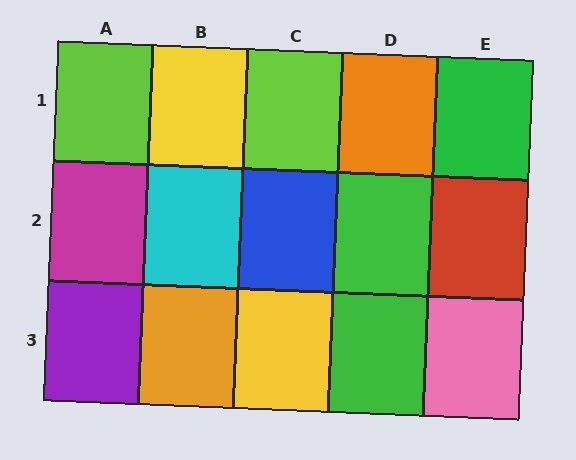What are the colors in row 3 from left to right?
Purple, orange, yellow, green, pink.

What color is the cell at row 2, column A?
Magenta.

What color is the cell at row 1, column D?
Orange.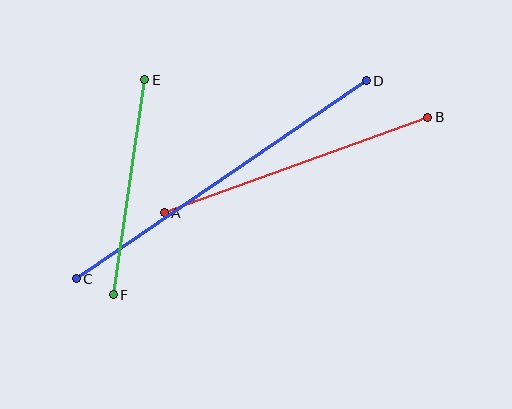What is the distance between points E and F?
The distance is approximately 217 pixels.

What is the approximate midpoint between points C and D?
The midpoint is at approximately (221, 180) pixels.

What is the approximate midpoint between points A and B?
The midpoint is at approximately (296, 165) pixels.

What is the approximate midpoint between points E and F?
The midpoint is at approximately (129, 187) pixels.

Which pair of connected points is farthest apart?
Points C and D are farthest apart.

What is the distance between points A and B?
The distance is approximately 280 pixels.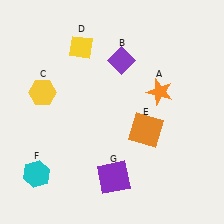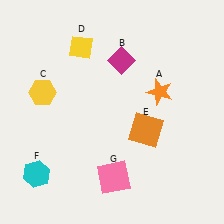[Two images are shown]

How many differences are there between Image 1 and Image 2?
There are 2 differences between the two images.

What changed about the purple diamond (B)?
In Image 1, B is purple. In Image 2, it changed to magenta.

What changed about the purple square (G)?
In Image 1, G is purple. In Image 2, it changed to pink.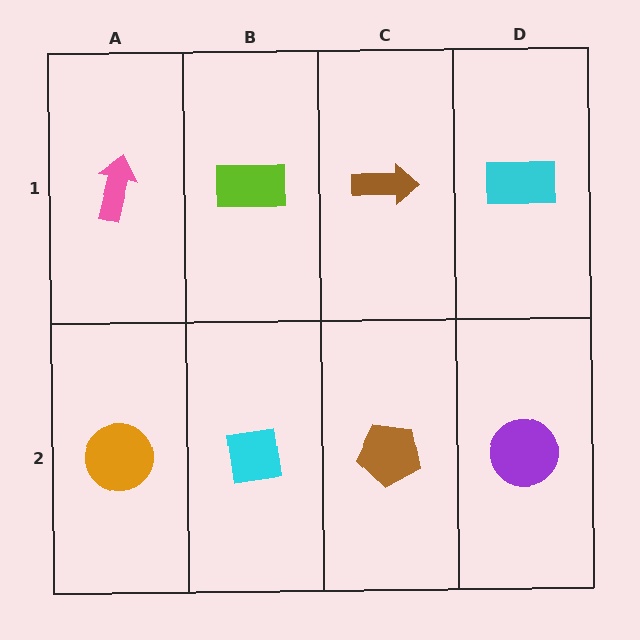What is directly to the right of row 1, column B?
A brown arrow.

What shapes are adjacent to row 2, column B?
A lime rectangle (row 1, column B), an orange circle (row 2, column A), a brown pentagon (row 2, column C).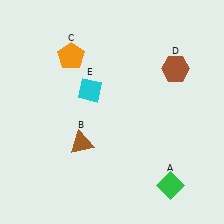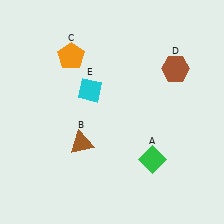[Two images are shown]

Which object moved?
The green diamond (A) moved up.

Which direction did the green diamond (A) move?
The green diamond (A) moved up.